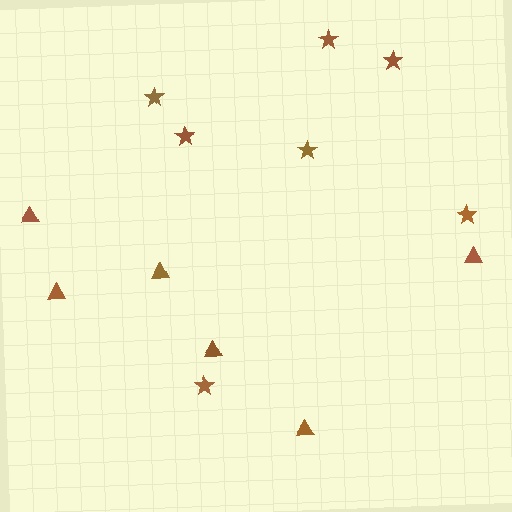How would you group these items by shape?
There are 2 groups: one group of stars (7) and one group of triangles (6).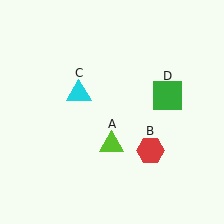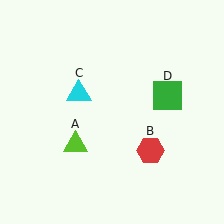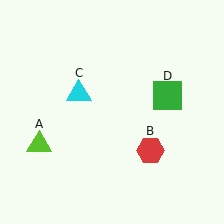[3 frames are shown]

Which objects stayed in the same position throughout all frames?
Red hexagon (object B) and cyan triangle (object C) and green square (object D) remained stationary.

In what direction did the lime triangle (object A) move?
The lime triangle (object A) moved left.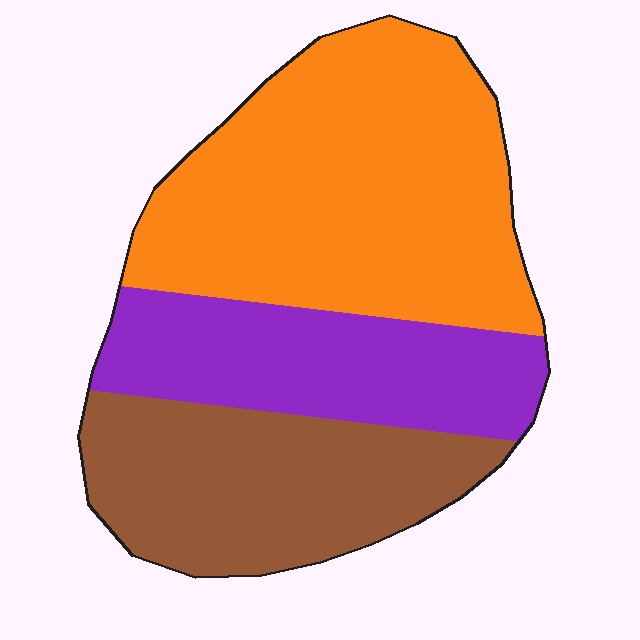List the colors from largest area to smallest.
From largest to smallest: orange, brown, purple.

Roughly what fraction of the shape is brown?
Brown takes up about one quarter (1/4) of the shape.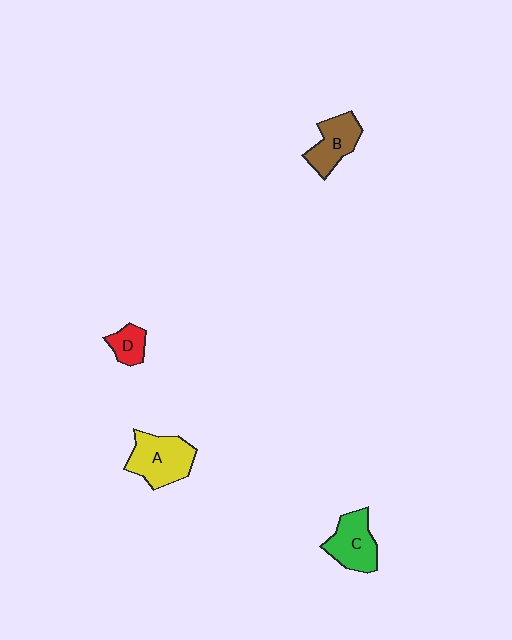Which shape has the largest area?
Shape A (yellow).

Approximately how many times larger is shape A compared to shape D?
Approximately 2.3 times.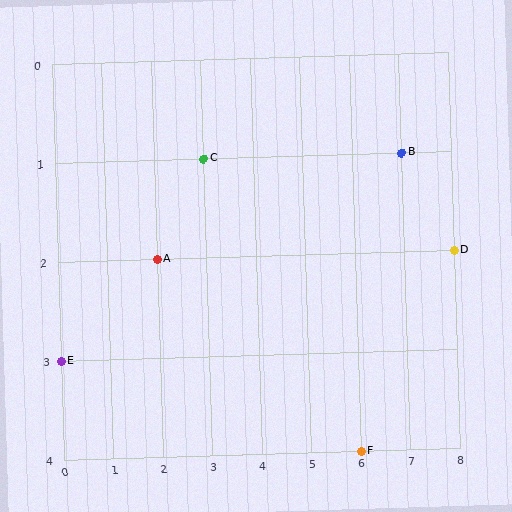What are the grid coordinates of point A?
Point A is at grid coordinates (2, 2).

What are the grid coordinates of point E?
Point E is at grid coordinates (0, 3).